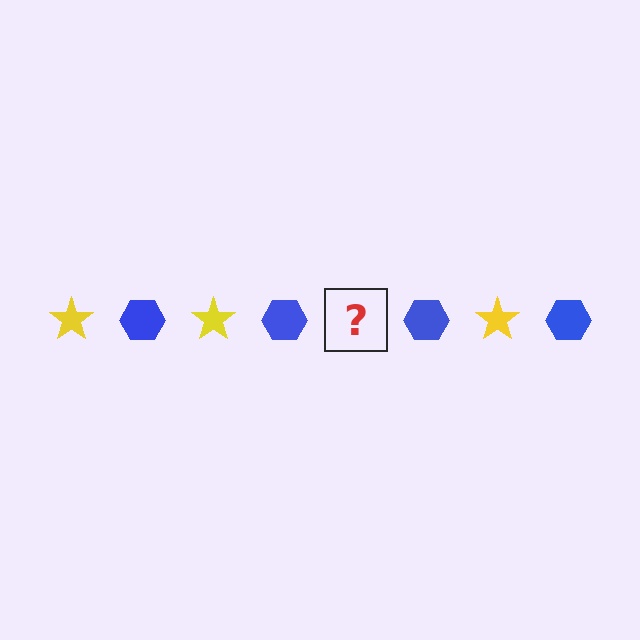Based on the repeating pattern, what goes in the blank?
The blank should be a yellow star.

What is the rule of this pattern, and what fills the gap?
The rule is that the pattern alternates between yellow star and blue hexagon. The gap should be filled with a yellow star.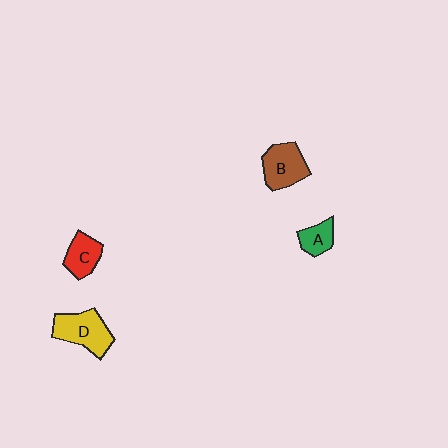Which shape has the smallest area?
Shape A (green).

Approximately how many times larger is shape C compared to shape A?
Approximately 1.3 times.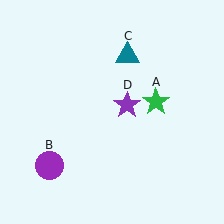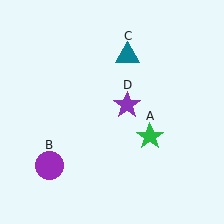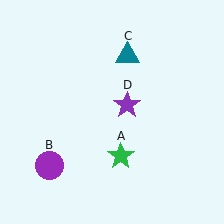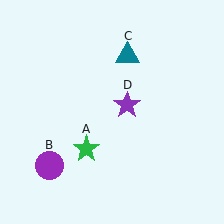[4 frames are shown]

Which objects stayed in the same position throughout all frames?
Purple circle (object B) and teal triangle (object C) and purple star (object D) remained stationary.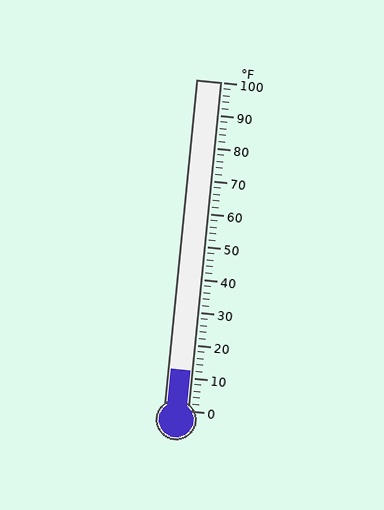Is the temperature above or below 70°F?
The temperature is below 70°F.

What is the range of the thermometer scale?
The thermometer scale ranges from 0°F to 100°F.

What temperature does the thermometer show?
The thermometer shows approximately 12°F.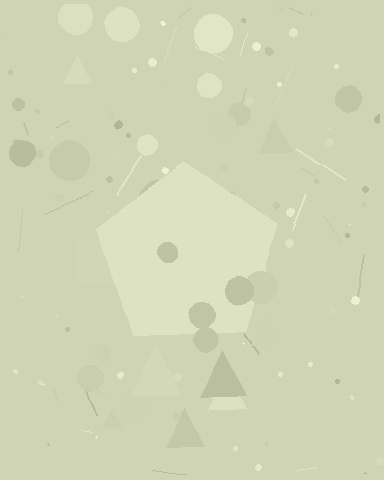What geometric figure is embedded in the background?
A pentagon is embedded in the background.